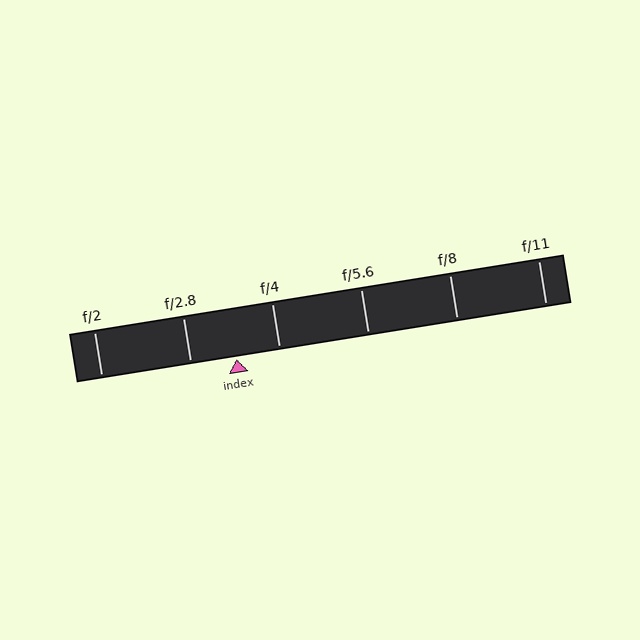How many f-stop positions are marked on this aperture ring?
There are 6 f-stop positions marked.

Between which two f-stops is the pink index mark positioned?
The index mark is between f/2.8 and f/4.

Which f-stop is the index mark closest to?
The index mark is closest to f/4.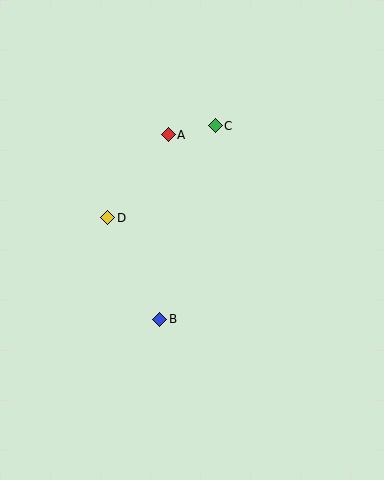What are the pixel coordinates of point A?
Point A is at (168, 135).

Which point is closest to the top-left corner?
Point A is closest to the top-left corner.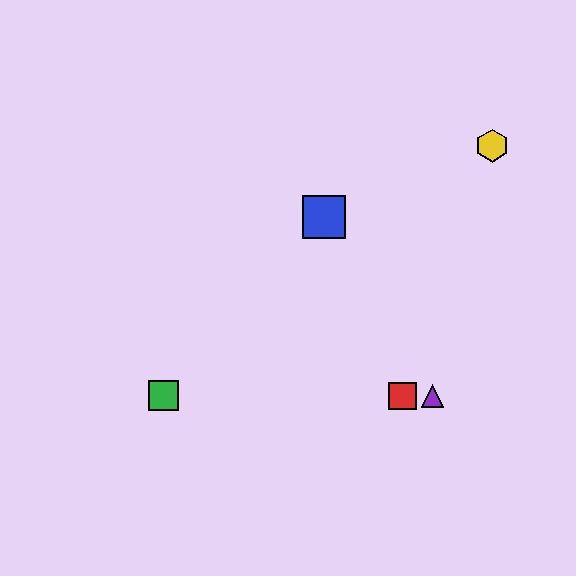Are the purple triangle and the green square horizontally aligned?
Yes, both are at y≈396.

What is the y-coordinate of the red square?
The red square is at y≈396.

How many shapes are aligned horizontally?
3 shapes (the red square, the green square, the purple triangle) are aligned horizontally.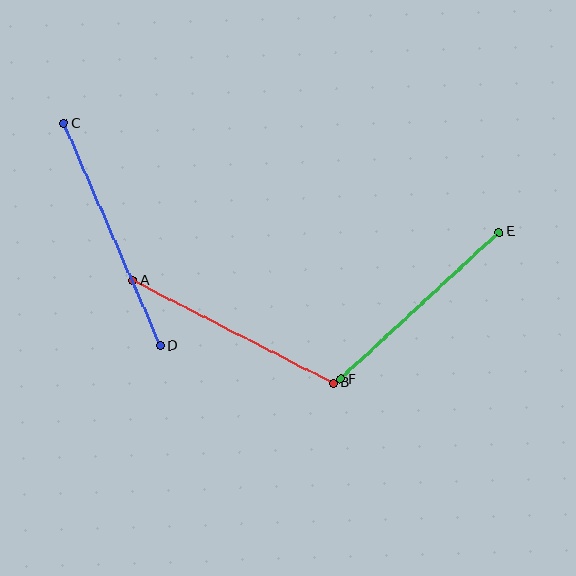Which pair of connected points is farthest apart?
Points C and D are farthest apart.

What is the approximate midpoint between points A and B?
The midpoint is at approximately (233, 332) pixels.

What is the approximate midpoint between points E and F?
The midpoint is at approximately (420, 306) pixels.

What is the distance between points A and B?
The distance is approximately 225 pixels.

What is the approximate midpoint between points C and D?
The midpoint is at approximately (112, 235) pixels.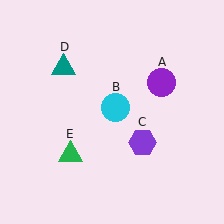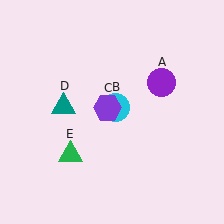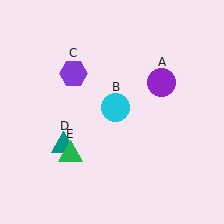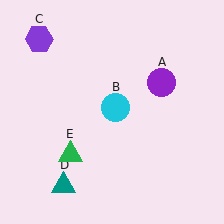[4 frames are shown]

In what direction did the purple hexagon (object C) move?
The purple hexagon (object C) moved up and to the left.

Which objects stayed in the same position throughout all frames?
Purple circle (object A) and cyan circle (object B) and green triangle (object E) remained stationary.